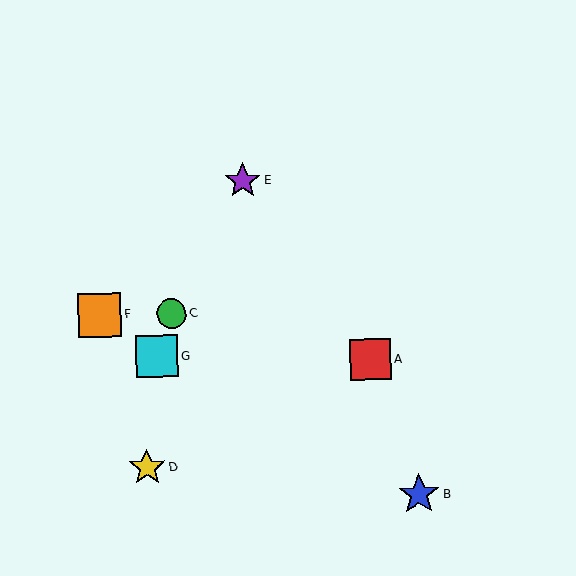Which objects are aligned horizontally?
Objects C, F are aligned horizontally.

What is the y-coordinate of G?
Object G is at y≈356.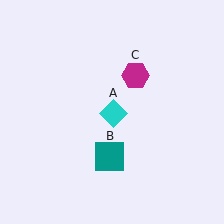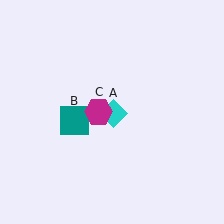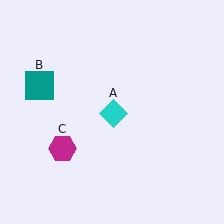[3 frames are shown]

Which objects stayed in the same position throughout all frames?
Cyan diamond (object A) remained stationary.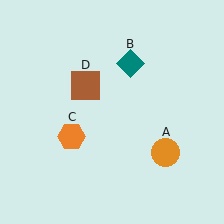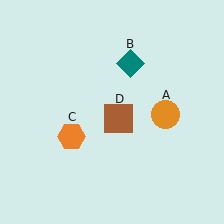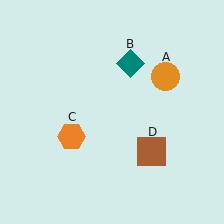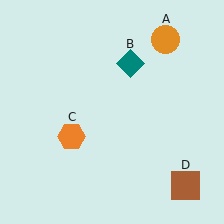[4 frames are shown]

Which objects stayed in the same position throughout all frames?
Teal diamond (object B) and orange hexagon (object C) remained stationary.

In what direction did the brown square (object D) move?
The brown square (object D) moved down and to the right.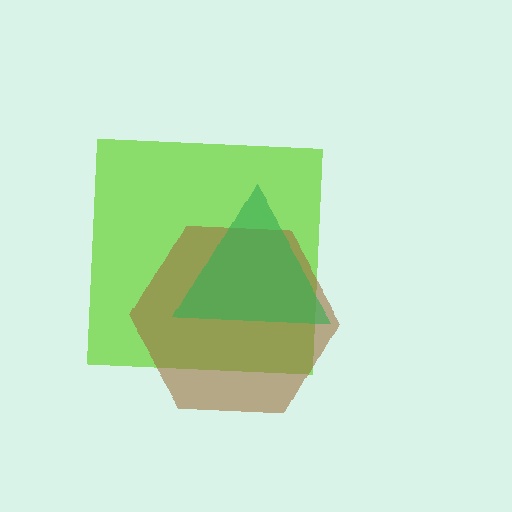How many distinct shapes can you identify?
There are 3 distinct shapes: a lime square, a brown hexagon, a green triangle.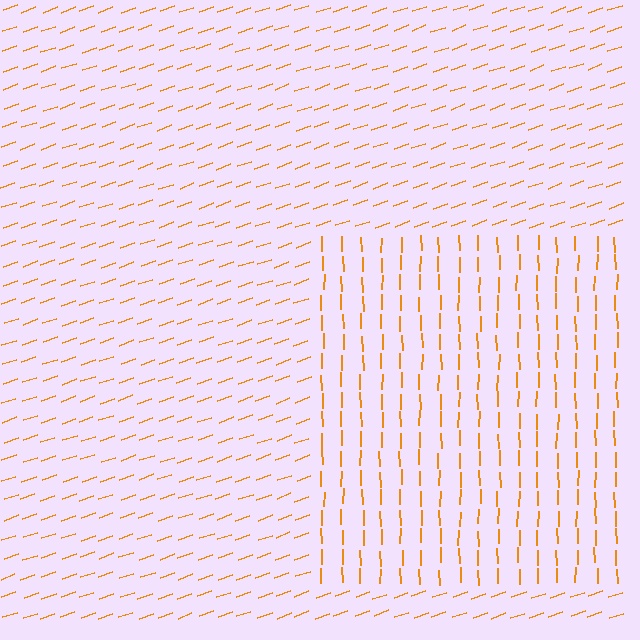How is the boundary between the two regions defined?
The boundary is defined purely by a change in line orientation (approximately 71 degrees difference). All lines are the same color and thickness.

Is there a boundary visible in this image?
Yes, there is a texture boundary formed by a change in line orientation.